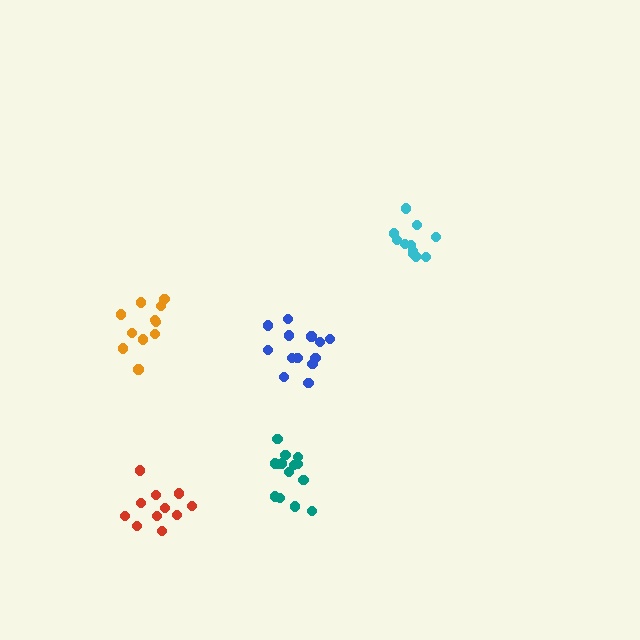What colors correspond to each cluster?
The clusters are colored: orange, red, teal, blue, cyan.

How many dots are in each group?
Group 1: 11 dots, Group 2: 11 dots, Group 3: 14 dots, Group 4: 13 dots, Group 5: 11 dots (60 total).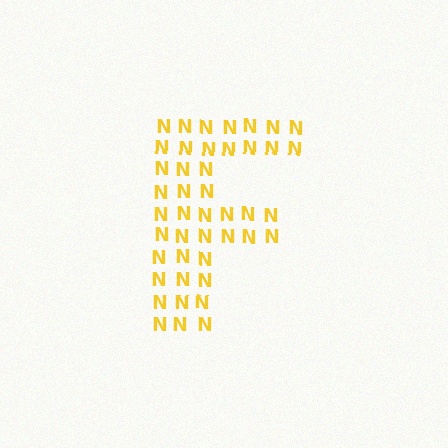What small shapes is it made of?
It is made of small letter N's.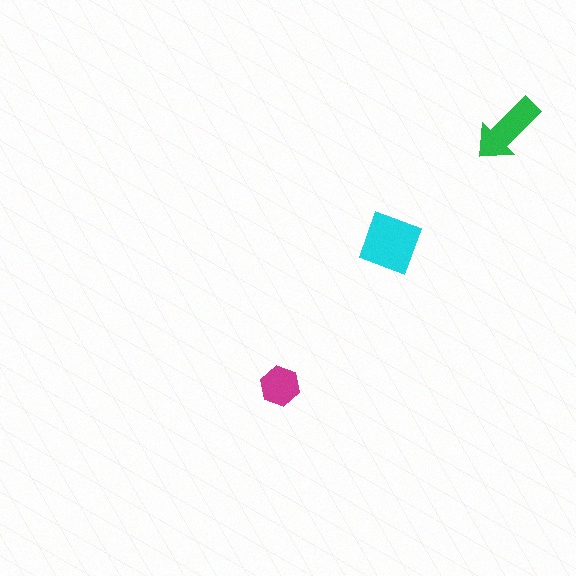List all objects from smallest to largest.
The magenta hexagon, the green arrow, the cyan diamond.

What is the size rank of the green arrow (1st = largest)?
2nd.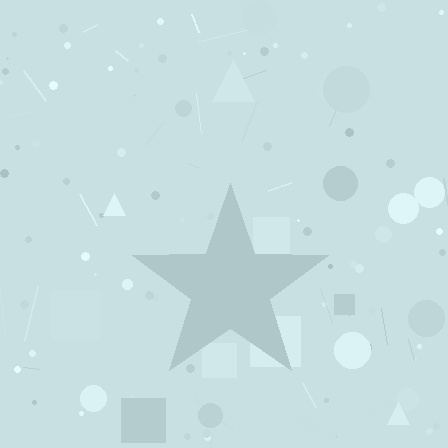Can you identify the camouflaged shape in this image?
The camouflaged shape is a star.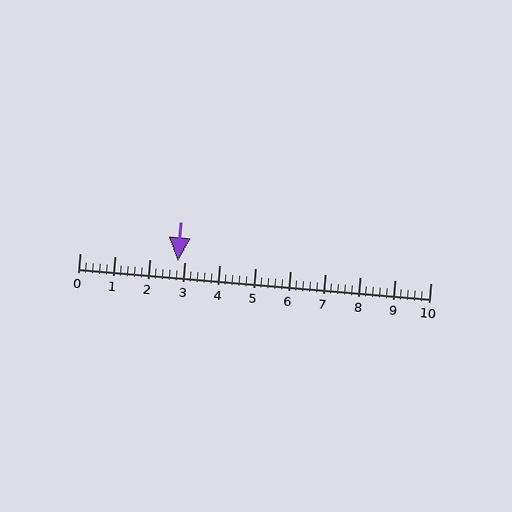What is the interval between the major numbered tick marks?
The major tick marks are spaced 1 units apart.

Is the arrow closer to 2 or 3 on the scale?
The arrow is closer to 3.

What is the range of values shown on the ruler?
The ruler shows values from 0 to 10.